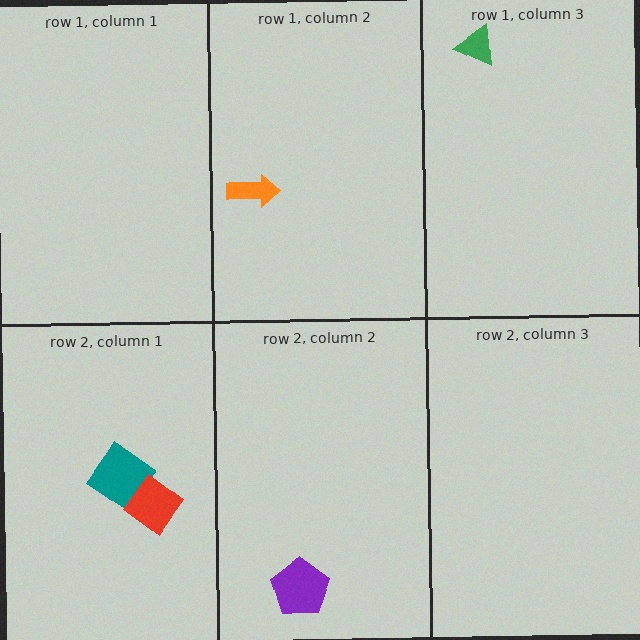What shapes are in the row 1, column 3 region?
The green triangle.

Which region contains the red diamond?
The row 2, column 1 region.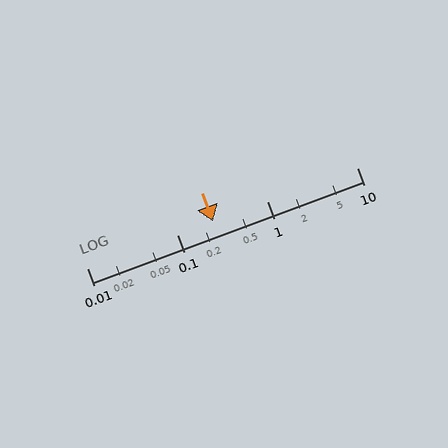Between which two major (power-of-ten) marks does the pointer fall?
The pointer is between 0.1 and 1.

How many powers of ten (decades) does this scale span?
The scale spans 3 decades, from 0.01 to 10.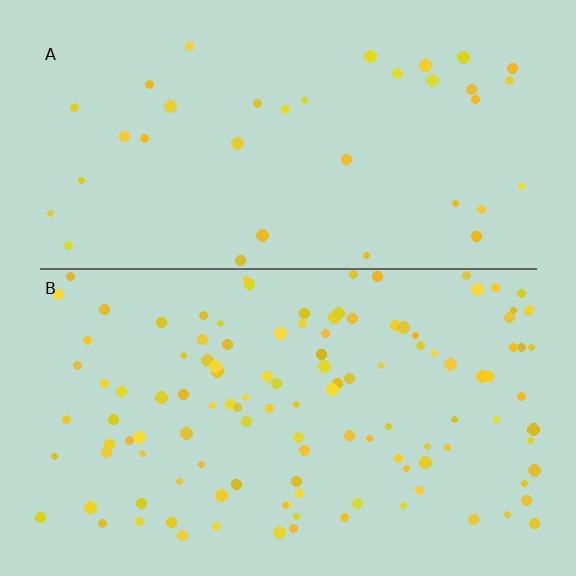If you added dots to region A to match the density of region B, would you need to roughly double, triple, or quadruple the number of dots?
Approximately triple.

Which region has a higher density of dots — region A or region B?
B (the bottom).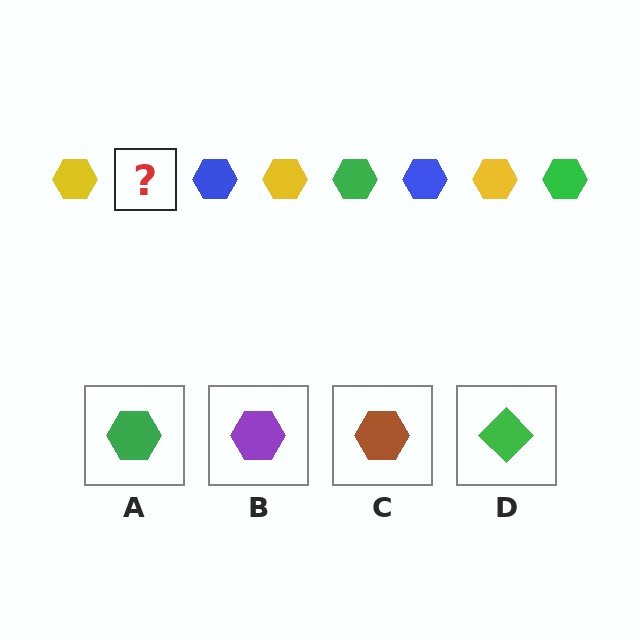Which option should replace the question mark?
Option A.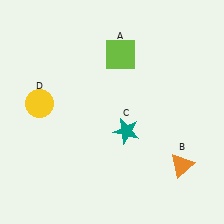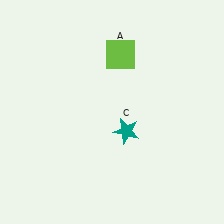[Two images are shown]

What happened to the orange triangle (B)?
The orange triangle (B) was removed in Image 2. It was in the bottom-right area of Image 1.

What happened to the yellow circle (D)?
The yellow circle (D) was removed in Image 2. It was in the top-left area of Image 1.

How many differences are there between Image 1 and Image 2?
There are 2 differences between the two images.